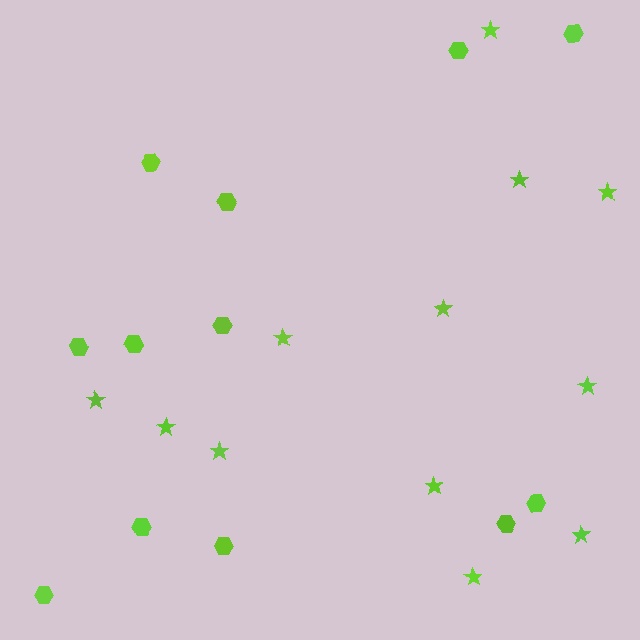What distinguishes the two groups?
There are 2 groups: one group of hexagons (12) and one group of stars (12).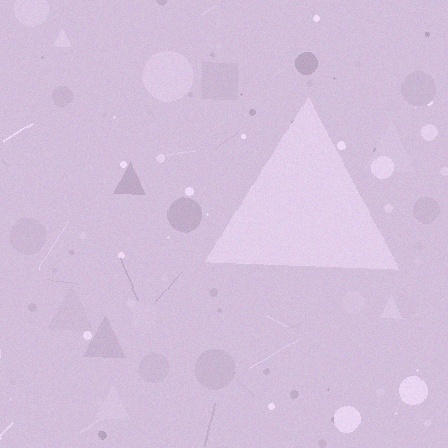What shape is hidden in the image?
A triangle is hidden in the image.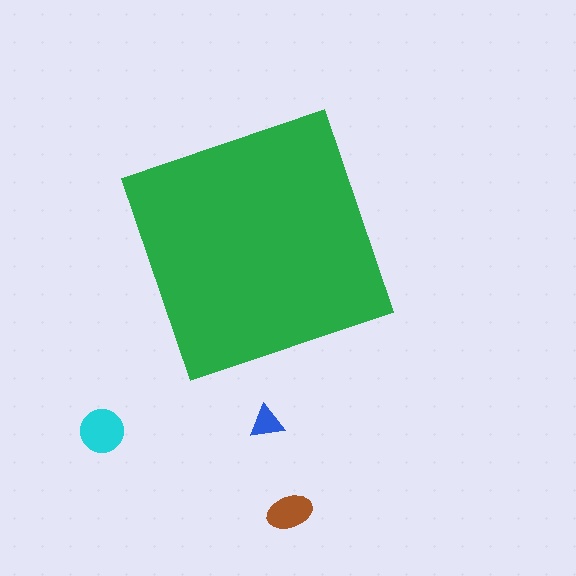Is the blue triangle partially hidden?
No, the blue triangle is fully visible.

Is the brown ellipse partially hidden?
No, the brown ellipse is fully visible.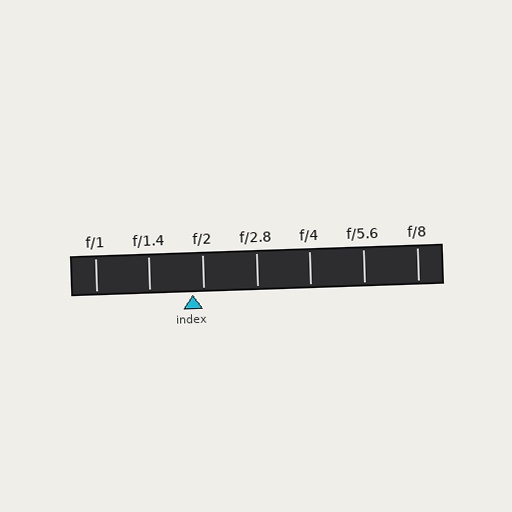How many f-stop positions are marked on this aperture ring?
There are 7 f-stop positions marked.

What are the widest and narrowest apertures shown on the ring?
The widest aperture shown is f/1 and the narrowest is f/8.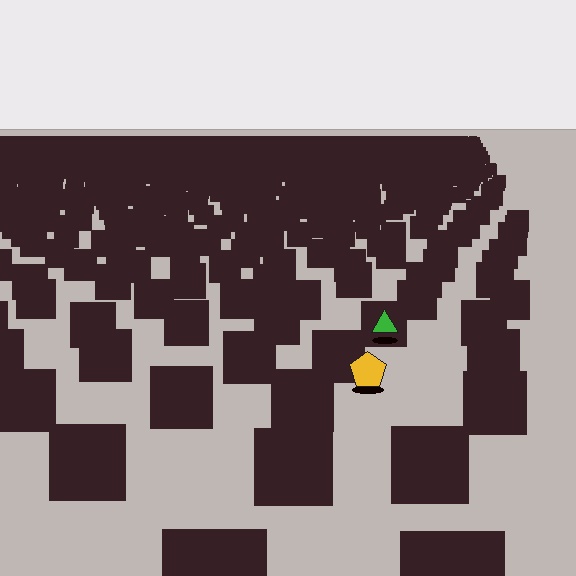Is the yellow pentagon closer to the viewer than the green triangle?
Yes. The yellow pentagon is closer — you can tell from the texture gradient: the ground texture is coarser near it.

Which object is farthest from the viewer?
The green triangle is farthest from the viewer. It appears smaller and the ground texture around it is denser.